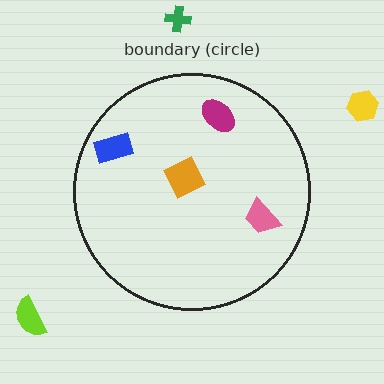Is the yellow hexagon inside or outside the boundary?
Outside.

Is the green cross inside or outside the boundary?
Outside.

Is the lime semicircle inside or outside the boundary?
Outside.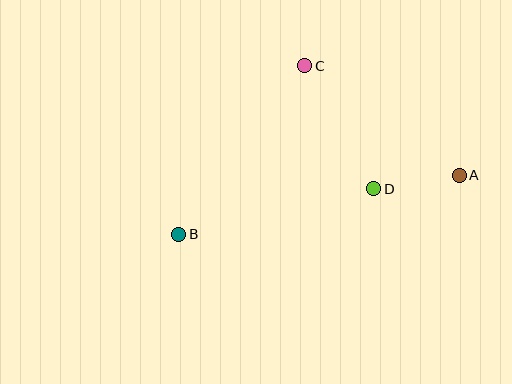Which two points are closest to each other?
Points A and D are closest to each other.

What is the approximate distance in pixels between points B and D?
The distance between B and D is approximately 201 pixels.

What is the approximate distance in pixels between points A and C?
The distance between A and C is approximately 189 pixels.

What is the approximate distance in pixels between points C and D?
The distance between C and D is approximately 141 pixels.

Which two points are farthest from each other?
Points A and B are farthest from each other.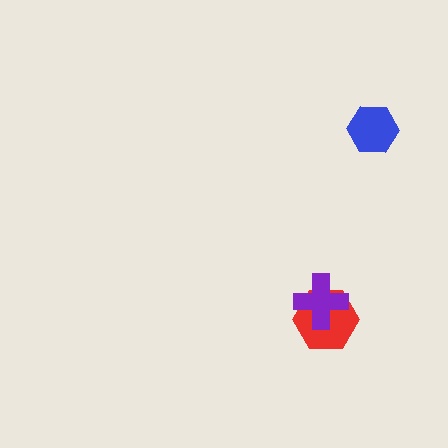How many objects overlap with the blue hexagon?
0 objects overlap with the blue hexagon.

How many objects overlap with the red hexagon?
1 object overlaps with the red hexagon.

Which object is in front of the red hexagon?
The purple cross is in front of the red hexagon.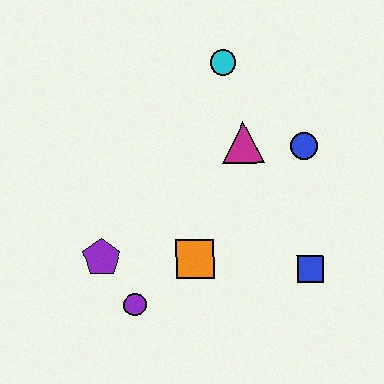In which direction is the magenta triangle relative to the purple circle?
The magenta triangle is above the purple circle.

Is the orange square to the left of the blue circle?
Yes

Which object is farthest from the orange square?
The cyan circle is farthest from the orange square.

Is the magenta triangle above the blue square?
Yes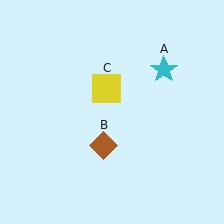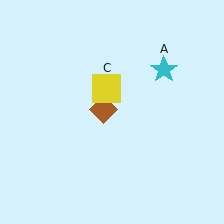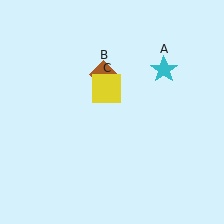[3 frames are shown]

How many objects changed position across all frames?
1 object changed position: brown diamond (object B).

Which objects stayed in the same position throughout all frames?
Cyan star (object A) and yellow square (object C) remained stationary.